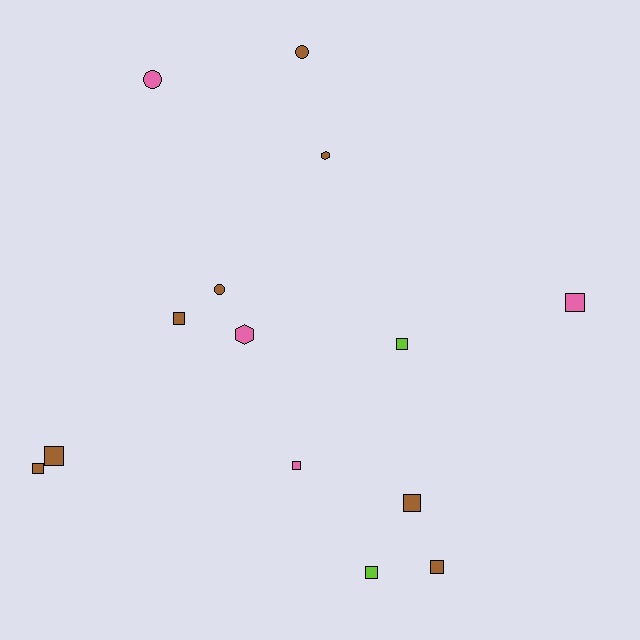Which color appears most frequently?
Brown, with 8 objects.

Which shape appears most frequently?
Square, with 9 objects.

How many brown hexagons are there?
There is 1 brown hexagon.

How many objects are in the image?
There are 14 objects.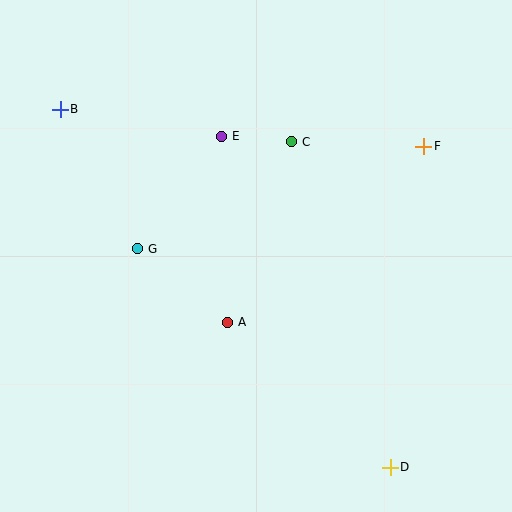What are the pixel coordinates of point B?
Point B is at (60, 109).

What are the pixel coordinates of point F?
Point F is at (424, 146).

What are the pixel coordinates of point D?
Point D is at (390, 467).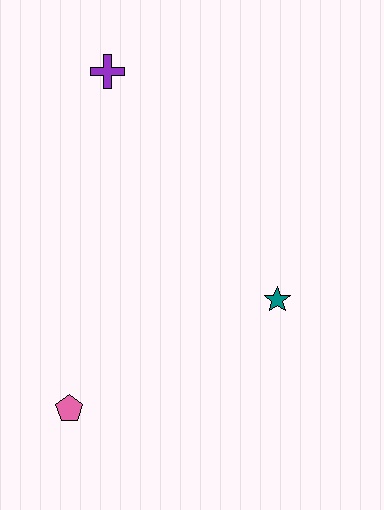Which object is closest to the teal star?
The pink pentagon is closest to the teal star.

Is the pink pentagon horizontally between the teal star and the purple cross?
No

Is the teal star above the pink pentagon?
Yes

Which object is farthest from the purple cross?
The pink pentagon is farthest from the purple cross.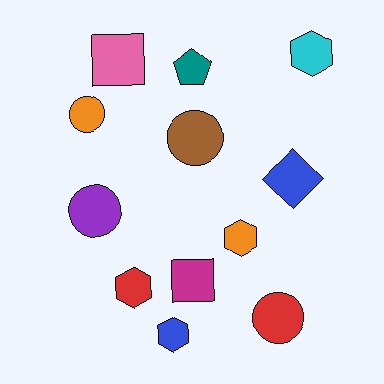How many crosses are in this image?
There are no crosses.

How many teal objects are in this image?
There is 1 teal object.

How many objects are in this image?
There are 12 objects.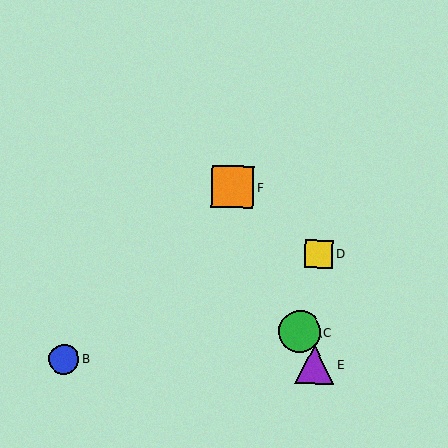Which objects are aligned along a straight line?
Objects A, C, E, F are aligned along a straight line.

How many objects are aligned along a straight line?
4 objects (A, C, E, F) are aligned along a straight line.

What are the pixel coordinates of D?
Object D is at (319, 254).